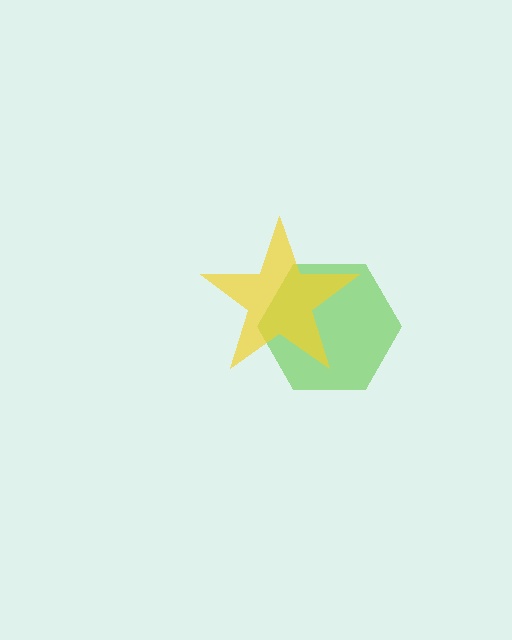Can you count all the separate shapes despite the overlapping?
Yes, there are 2 separate shapes.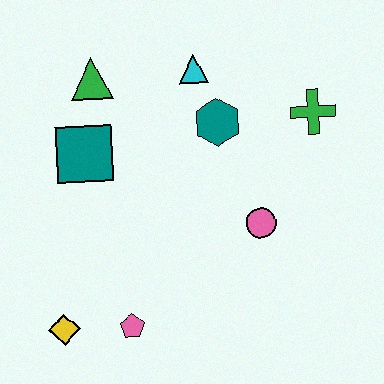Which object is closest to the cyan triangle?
The teal hexagon is closest to the cyan triangle.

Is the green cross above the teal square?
Yes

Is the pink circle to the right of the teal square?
Yes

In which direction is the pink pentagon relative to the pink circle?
The pink pentagon is to the left of the pink circle.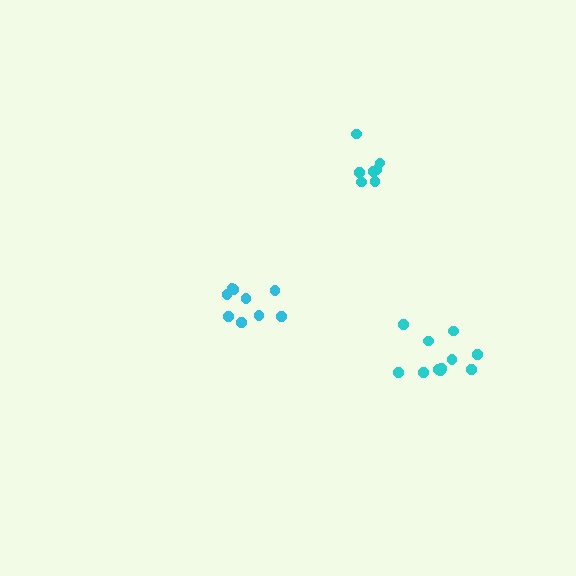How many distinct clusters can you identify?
There are 3 distinct clusters.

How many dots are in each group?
Group 1: 9 dots, Group 2: 7 dots, Group 3: 11 dots (27 total).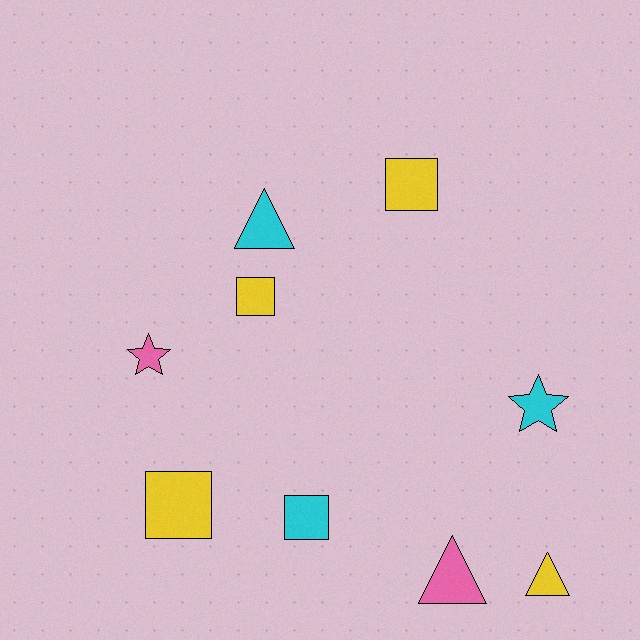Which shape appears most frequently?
Square, with 4 objects.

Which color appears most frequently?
Yellow, with 4 objects.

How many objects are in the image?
There are 9 objects.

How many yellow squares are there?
There are 3 yellow squares.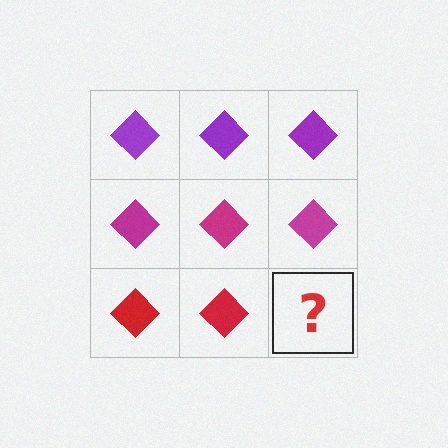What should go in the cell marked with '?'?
The missing cell should contain a red diamond.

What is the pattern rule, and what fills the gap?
The rule is that each row has a consistent color. The gap should be filled with a red diamond.